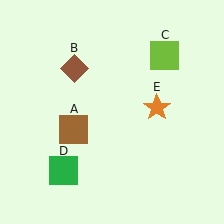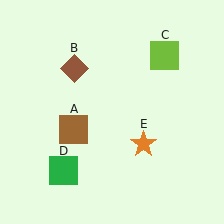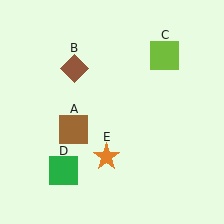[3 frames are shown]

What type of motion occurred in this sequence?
The orange star (object E) rotated clockwise around the center of the scene.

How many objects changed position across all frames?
1 object changed position: orange star (object E).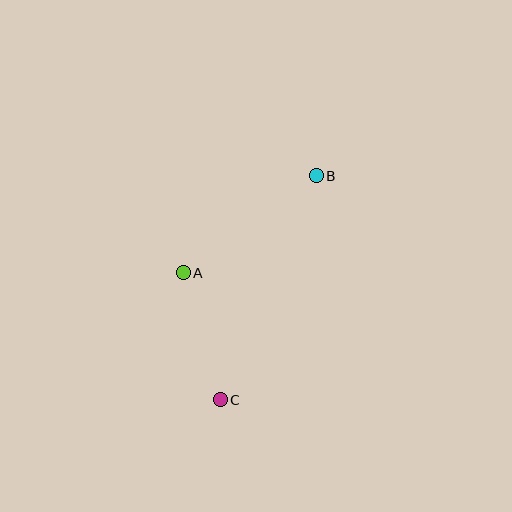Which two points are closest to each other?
Points A and C are closest to each other.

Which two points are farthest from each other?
Points B and C are farthest from each other.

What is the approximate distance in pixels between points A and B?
The distance between A and B is approximately 165 pixels.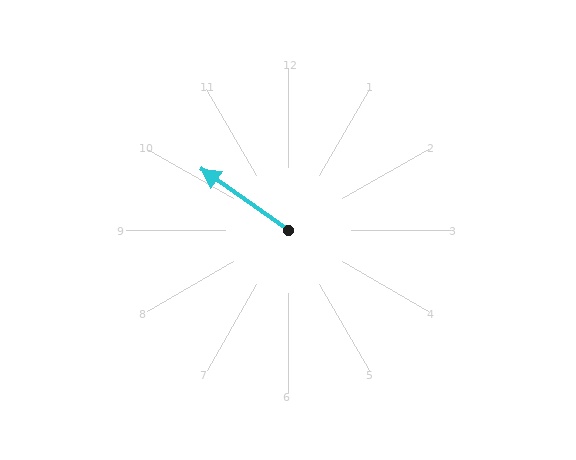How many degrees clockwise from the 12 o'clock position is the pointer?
Approximately 305 degrees.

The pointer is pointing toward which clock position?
Roughly 10 o'clock.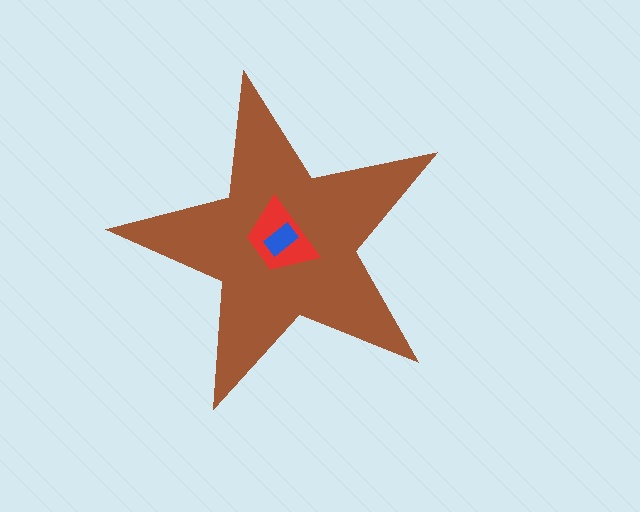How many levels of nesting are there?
3.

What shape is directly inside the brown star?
The red trapezoid.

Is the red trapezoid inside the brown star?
Yes.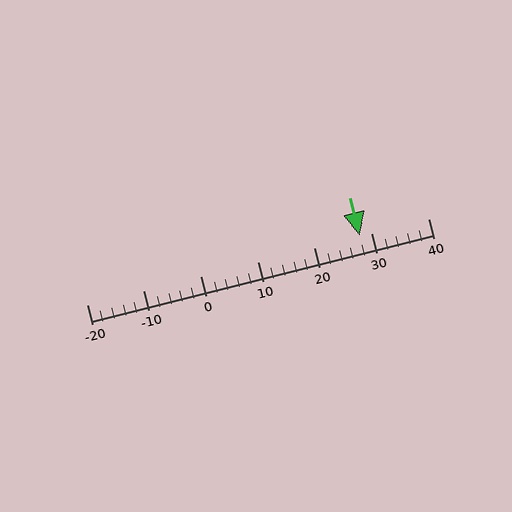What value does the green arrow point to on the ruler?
The green arrow points to approximately 28.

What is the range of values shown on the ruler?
The ruler shows values from -20 to 40.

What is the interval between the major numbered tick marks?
The major tick marks are spaced 10 units apart.